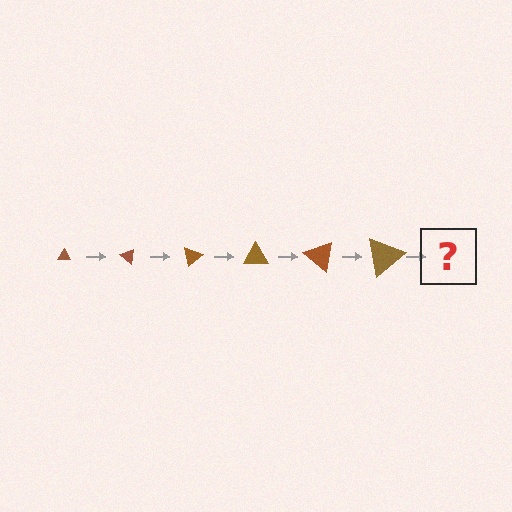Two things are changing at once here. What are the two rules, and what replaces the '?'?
The two rules are that the triangle grows larger each step and it rotates 40 degrees each step. The '?' should be a triangle, larger than the previous one and rotated 240 degrees from the start.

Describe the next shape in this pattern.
It should be a triangle, larger than the previous one and rotated 240 degrees from the start.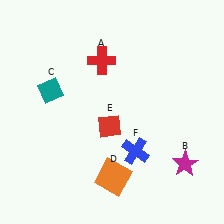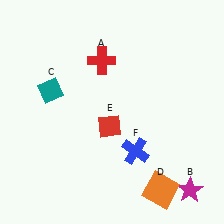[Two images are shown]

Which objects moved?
The objects that moved are: the magenta star (B), the orange square (D).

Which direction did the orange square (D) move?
The orange square (D) moved right.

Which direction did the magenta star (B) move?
The magenta star (B) moved down.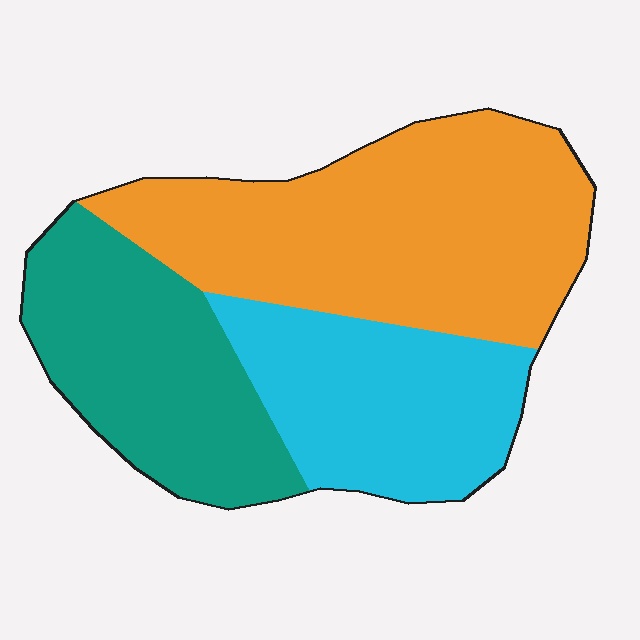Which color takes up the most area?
Orange, at roughly 45%.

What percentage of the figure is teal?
Teal takes up between a quarter and a half of the figure.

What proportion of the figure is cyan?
Cyan covers 27% of the figure.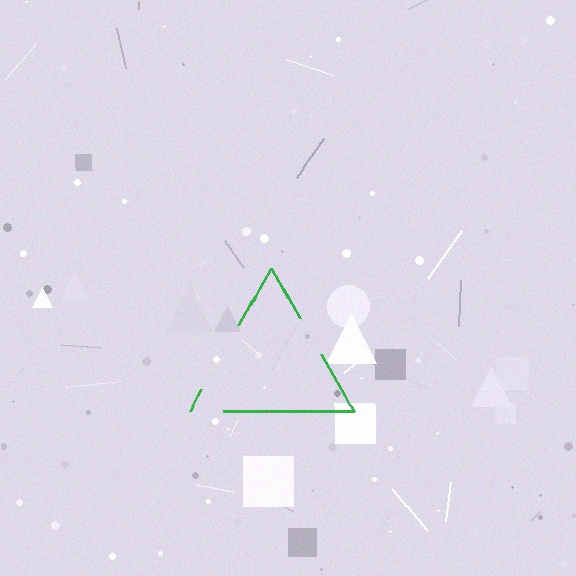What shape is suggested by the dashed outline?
The dashed outline suggests a triangle.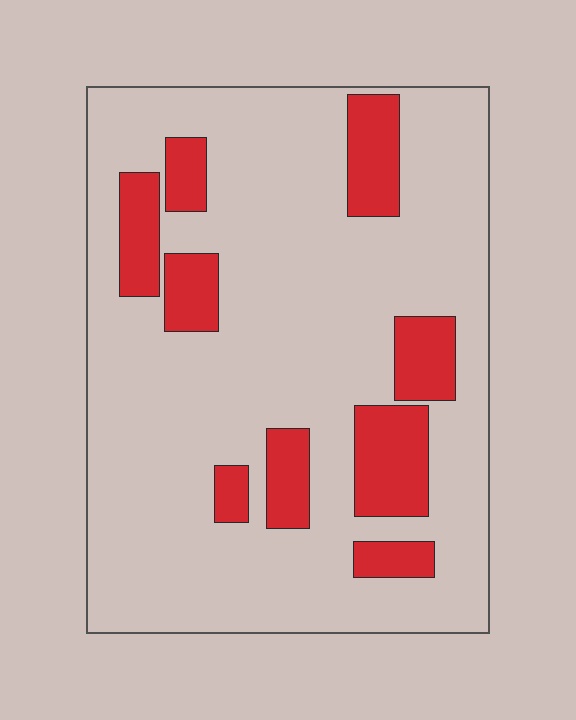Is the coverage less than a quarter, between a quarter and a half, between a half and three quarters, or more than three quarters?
Less than a quarter.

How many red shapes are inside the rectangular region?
9.